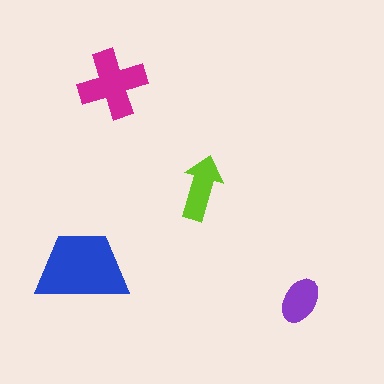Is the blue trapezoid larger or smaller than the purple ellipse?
Larger.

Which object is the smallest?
The purple ellipse.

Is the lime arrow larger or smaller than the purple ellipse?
Larger.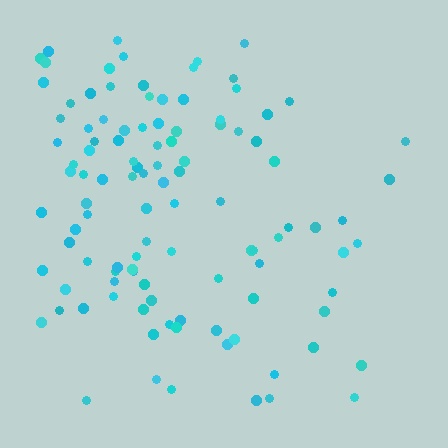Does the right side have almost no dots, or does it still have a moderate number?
Still a moderate number, just noticeably fewer than the left.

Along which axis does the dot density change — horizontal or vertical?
Horizontal.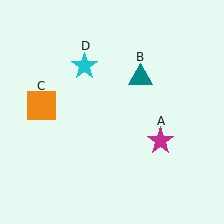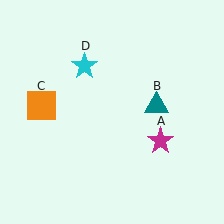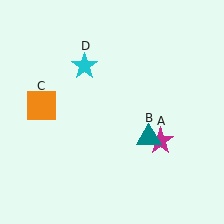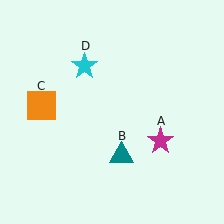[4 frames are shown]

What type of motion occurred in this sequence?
The teal triangle (object B) rotated clockwise around the center of the scene.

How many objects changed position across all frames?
1 object changed position: teal triangle (object B).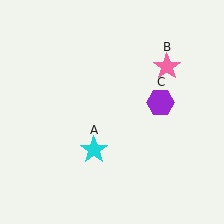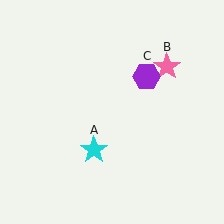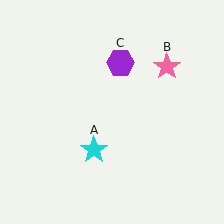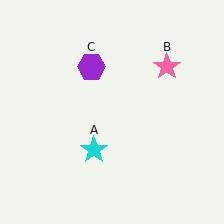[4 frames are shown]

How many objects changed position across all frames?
1 object changed position: purple hexagon (object C).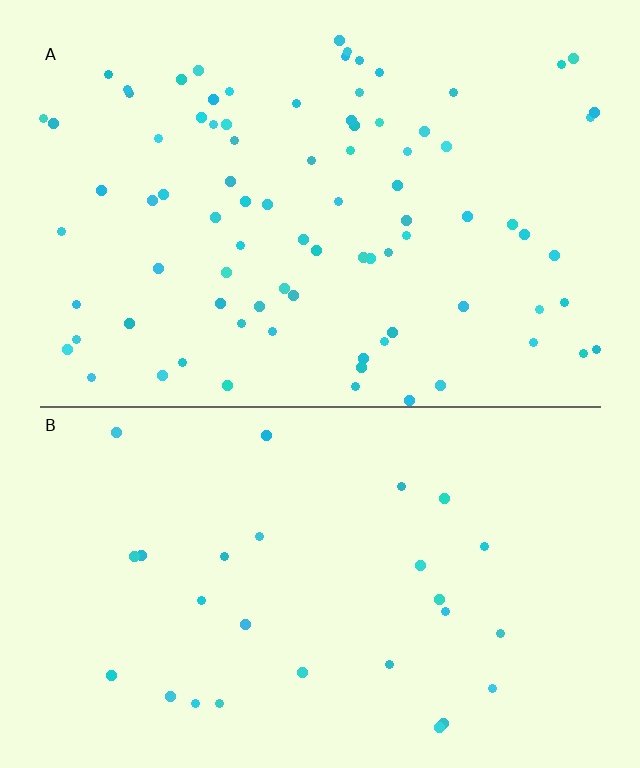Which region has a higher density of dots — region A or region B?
A (the top).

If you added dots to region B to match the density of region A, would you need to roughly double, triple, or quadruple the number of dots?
Approximately triple.